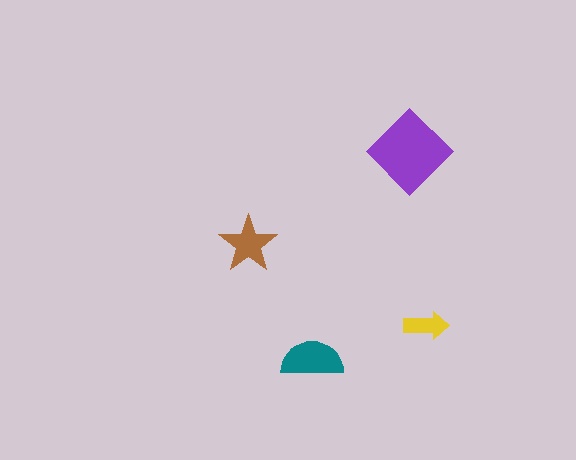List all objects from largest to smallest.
The purple diamond, the teal semicircle, the brown star, the yellow arrow.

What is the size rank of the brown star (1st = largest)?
3rd.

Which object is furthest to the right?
The yellow arrow is rightmost.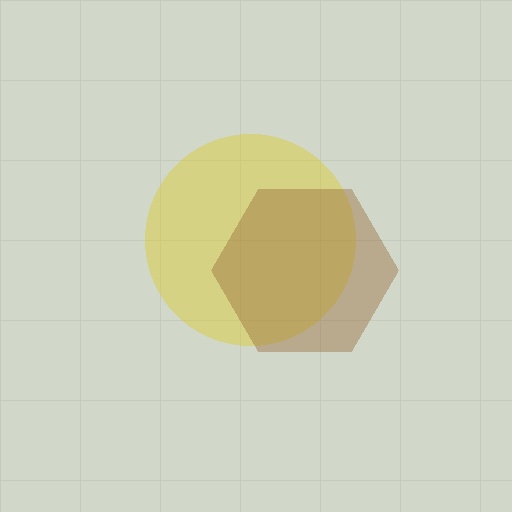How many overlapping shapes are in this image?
There are 2 overlapping shapes in the image.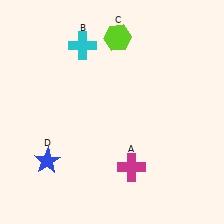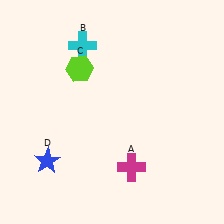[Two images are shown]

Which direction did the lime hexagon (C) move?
The lime hexagon (C) moved left.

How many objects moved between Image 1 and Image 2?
1 object moved between the two images.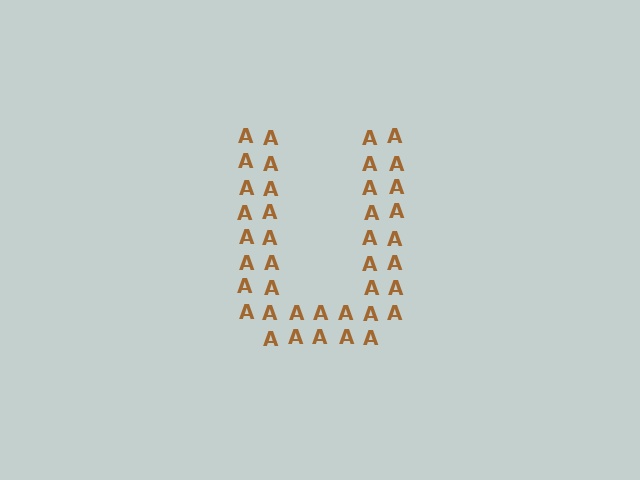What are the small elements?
The small elements are letter A's.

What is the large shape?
The large shape is the letter U.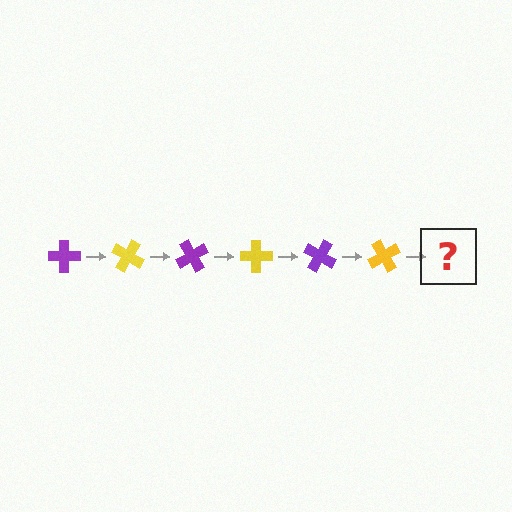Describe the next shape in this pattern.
It should be a purple cross, rotated 180 degrees from the start.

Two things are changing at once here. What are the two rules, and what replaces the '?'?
The two rules are that it rotates 30 degrees each step and the color cycles through purple and yellow. The '?' should be a purple cross, rotated 180 degrees from the start.